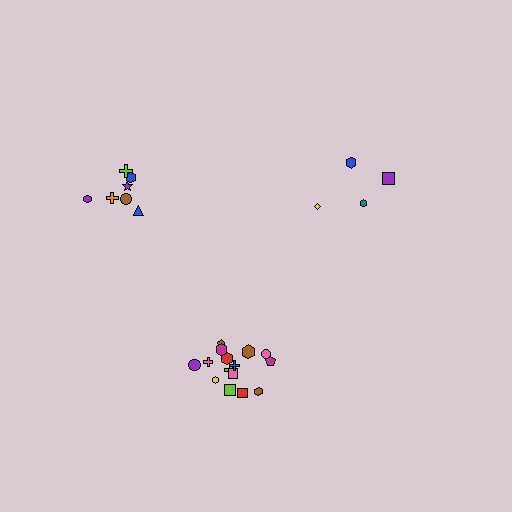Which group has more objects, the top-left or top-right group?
The top-left group.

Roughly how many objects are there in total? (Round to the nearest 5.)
Roughly 25 objects in total.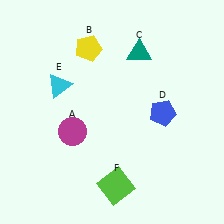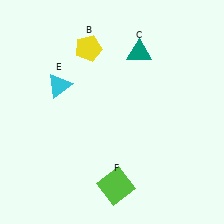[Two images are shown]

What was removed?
The blue pentagon (D), the magenta circle (A) were removed in Image 2.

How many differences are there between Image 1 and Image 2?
There are 2 differences between the two images.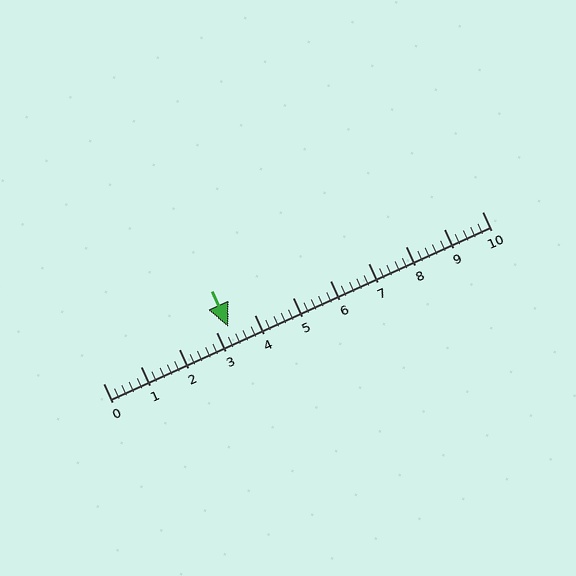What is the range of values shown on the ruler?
The ruler shows values from 0 to 10.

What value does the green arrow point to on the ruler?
The green arrow points to approximately 3.3.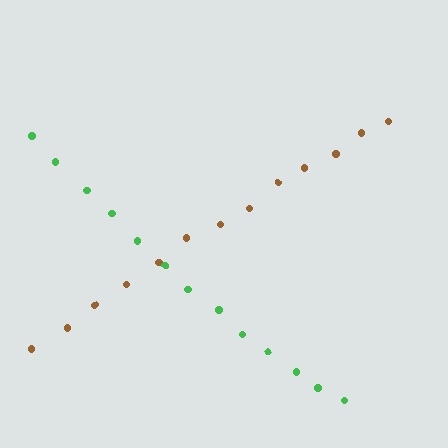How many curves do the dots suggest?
There are 2 distinct paths.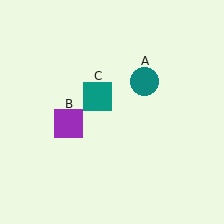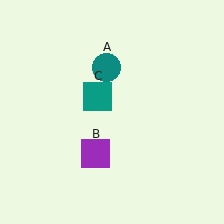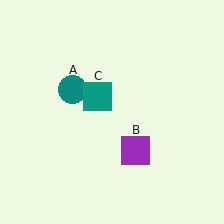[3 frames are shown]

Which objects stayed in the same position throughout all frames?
Teal square (object C) remained stationary.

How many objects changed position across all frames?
2 objects changed position: teal circle (object A), purple square (object B).